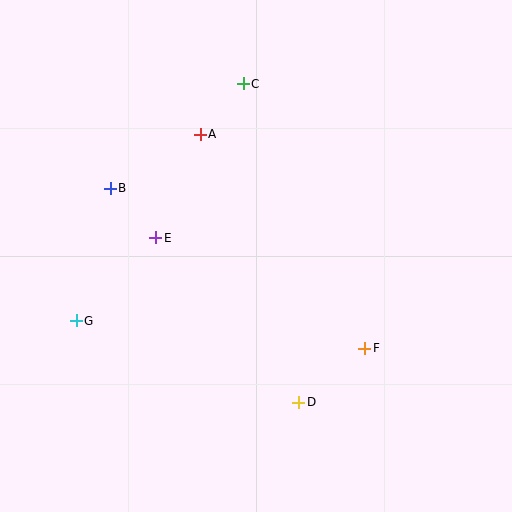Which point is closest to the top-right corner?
Point C is closest to the top-right corner.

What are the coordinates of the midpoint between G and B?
The midpoint between G and B is at (93, 255).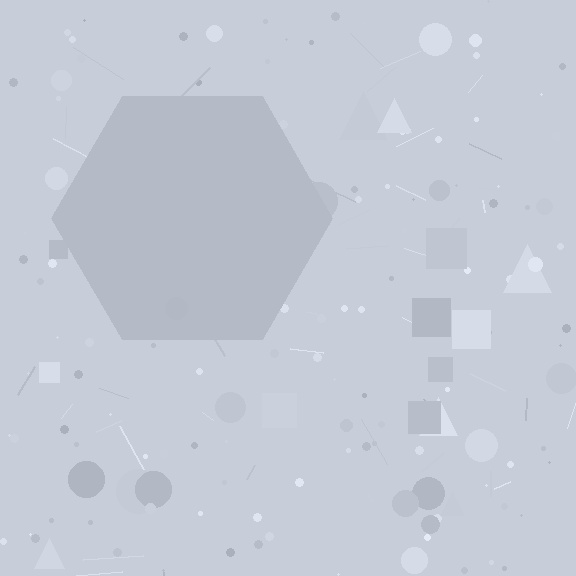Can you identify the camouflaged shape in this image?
The camouflaged shape is a hexagon.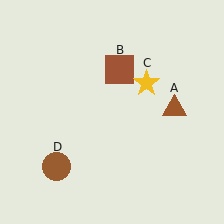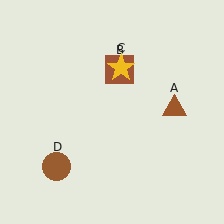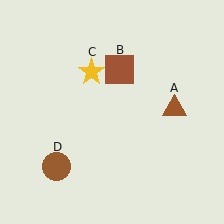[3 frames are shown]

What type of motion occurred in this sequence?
The yellow star (object C) rotated counterclockwise around the center of the scene.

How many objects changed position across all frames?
1 object changed position: yellow star (object C).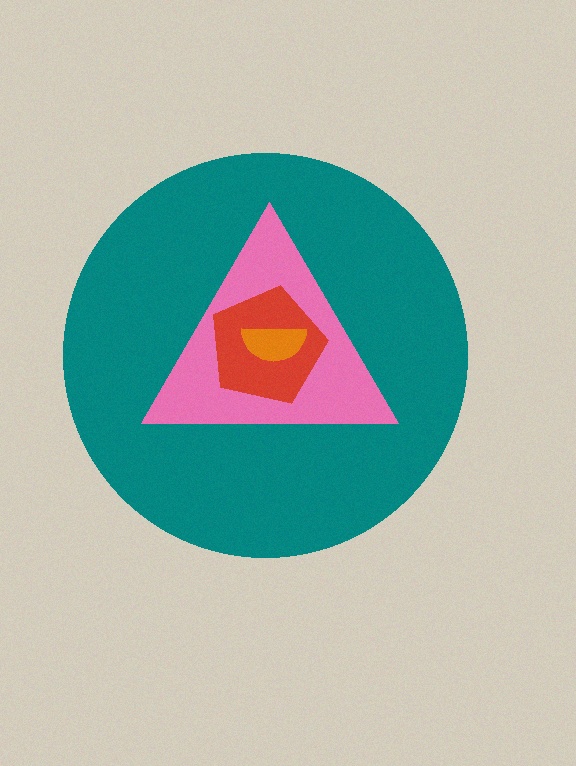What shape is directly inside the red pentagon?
The orange semicircle.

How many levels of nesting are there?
4.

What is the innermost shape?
The orange semicircle.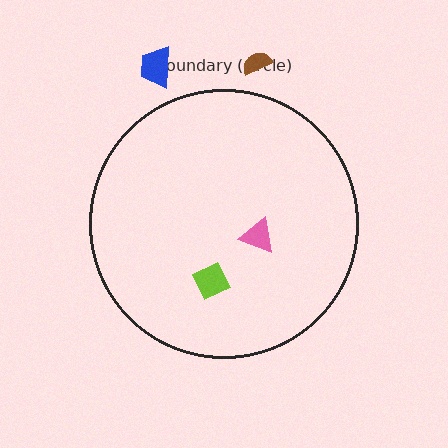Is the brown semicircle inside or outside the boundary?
Outside.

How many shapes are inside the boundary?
2 inside, 2 outside.